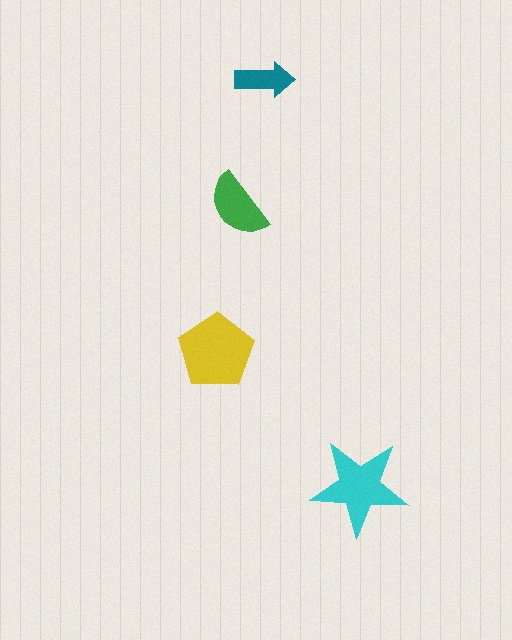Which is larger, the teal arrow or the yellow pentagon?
The yellow pentagon.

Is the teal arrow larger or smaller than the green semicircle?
Smaller.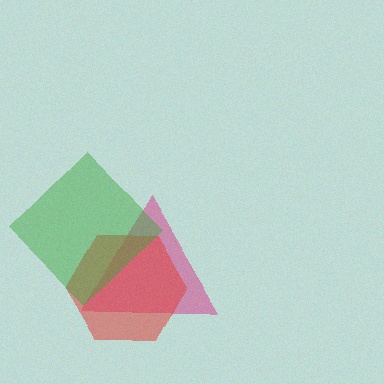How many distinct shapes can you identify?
There are 3 distinct shapes: a magenta triangle, a red hexagon, a green diamond.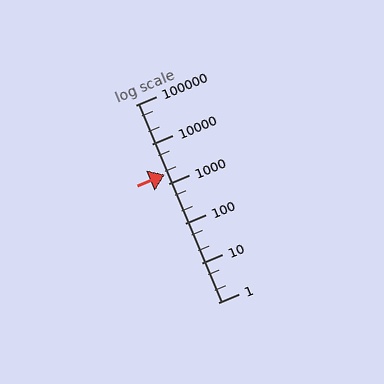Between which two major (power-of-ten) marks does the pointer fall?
The pointer is between 1000 and 10000.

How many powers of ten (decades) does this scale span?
The scale spans 5 decades, from 1 to 100000.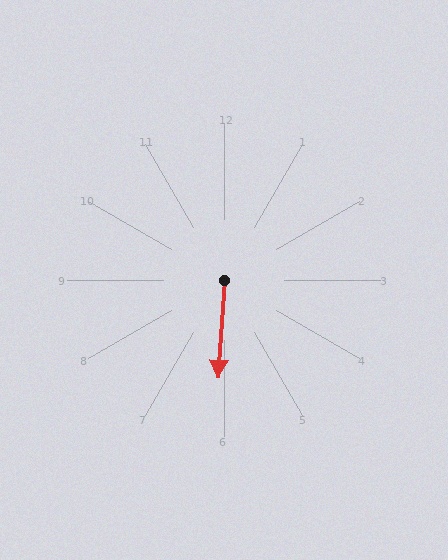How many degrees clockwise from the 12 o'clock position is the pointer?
Approximately 184 degrees.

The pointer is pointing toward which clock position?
Roughly 6 o'clock.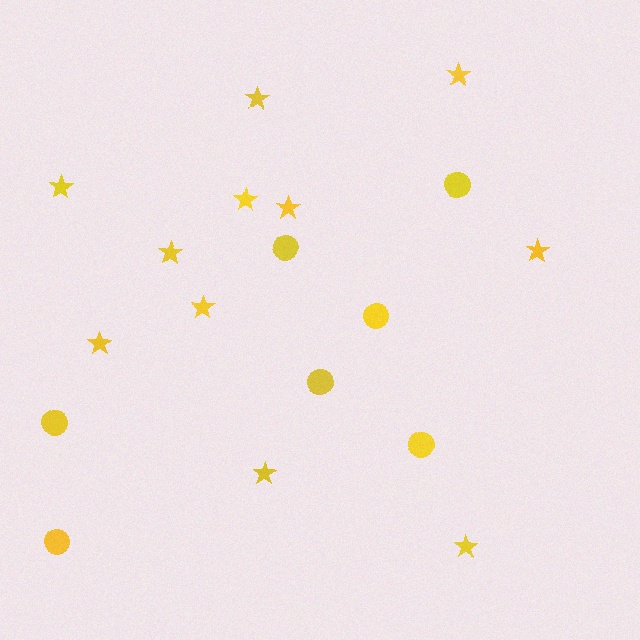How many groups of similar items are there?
There are 2 groups: one group of circles (7) and one group of stars (11).